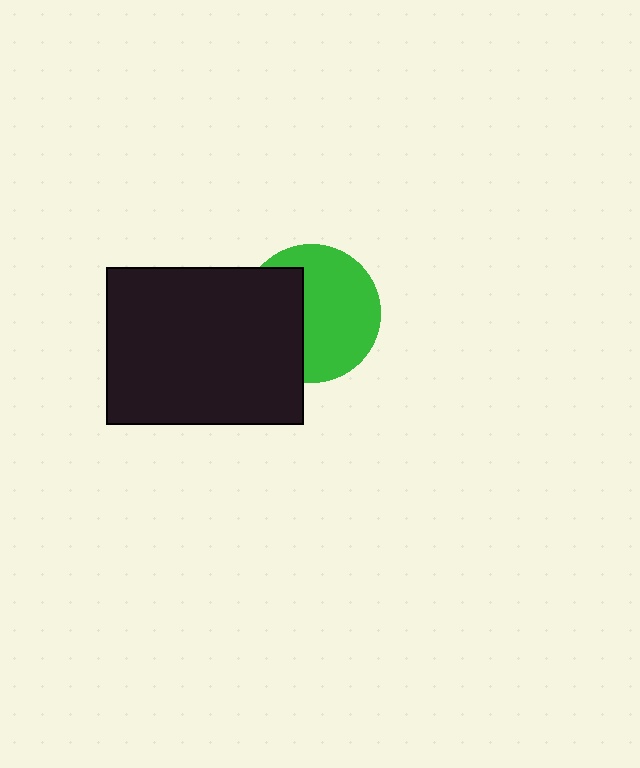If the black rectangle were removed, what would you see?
You would see the complete green circle.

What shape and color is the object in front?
The object in front is a black rectangle.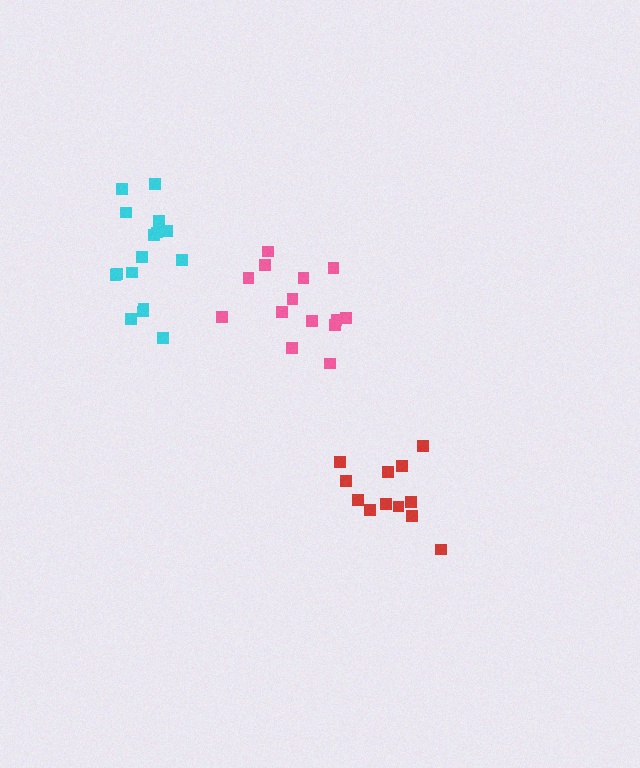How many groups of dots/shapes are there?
There are 3 groups.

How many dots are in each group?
Group 1: 14 dots, Group 2: 12 dots, Group 3: 16 dots (42 total).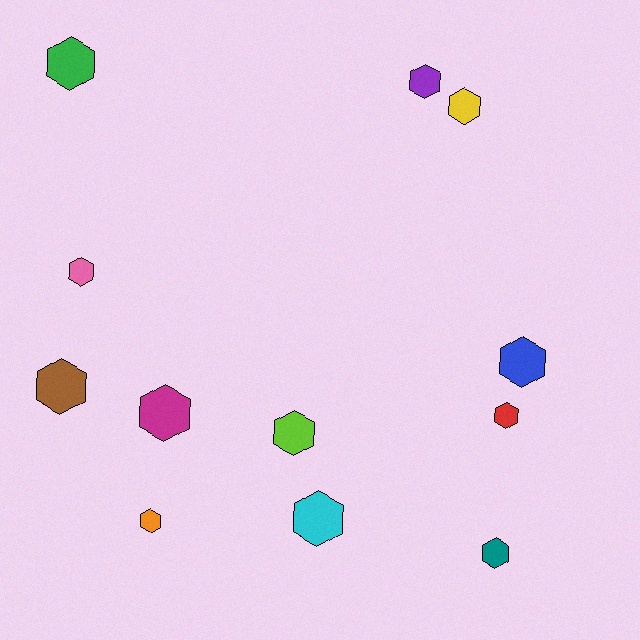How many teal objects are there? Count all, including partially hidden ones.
There is 1 teal object.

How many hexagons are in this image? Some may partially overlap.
There are 12 hexagons.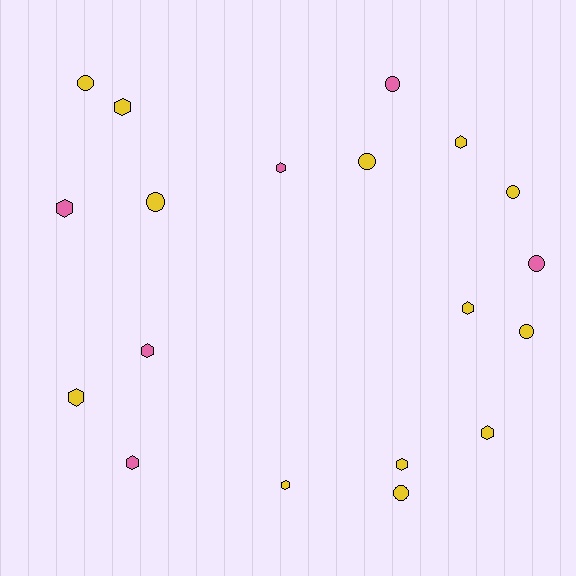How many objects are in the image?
There are 19 objects.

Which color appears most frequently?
Yellow, with 13 objects.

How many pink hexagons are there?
There are 4 pink hexagons.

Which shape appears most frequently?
Hexagon, with 11 objects.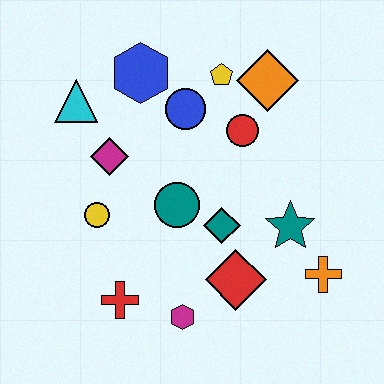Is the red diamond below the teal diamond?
Yes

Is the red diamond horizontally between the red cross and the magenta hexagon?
No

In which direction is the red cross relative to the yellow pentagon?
The red cross is below the yellow pentagon.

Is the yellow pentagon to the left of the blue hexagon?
No